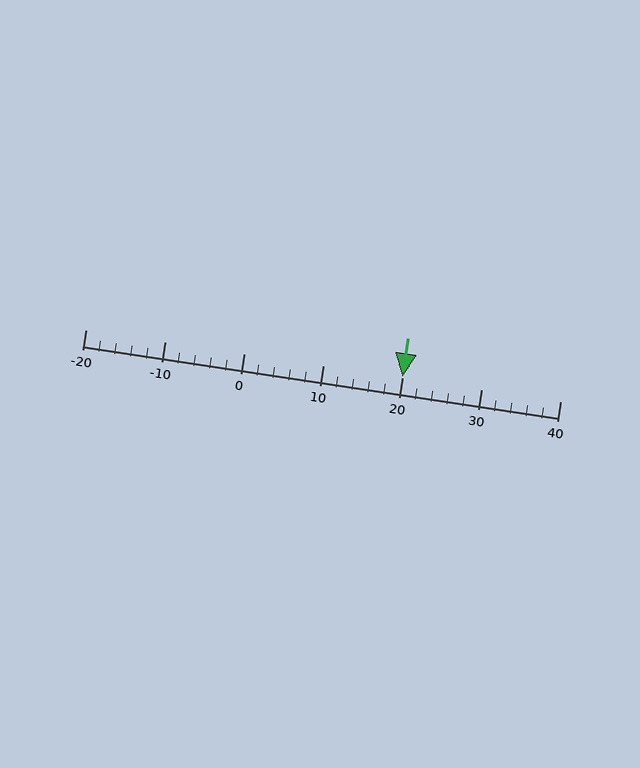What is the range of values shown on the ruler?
The ruler shows values from -20 to 40.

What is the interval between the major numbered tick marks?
The major tick marks are spaced 10 units apart.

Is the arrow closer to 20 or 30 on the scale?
The arrow is closer to 20.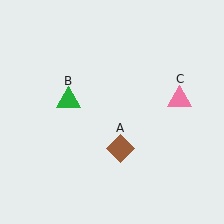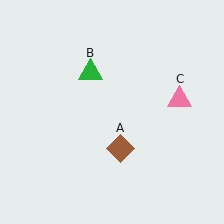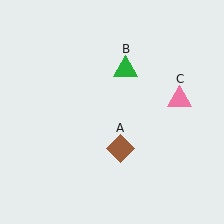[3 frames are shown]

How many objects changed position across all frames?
1 object changed position: green triangle (object B).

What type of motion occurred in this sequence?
The green triangle (object B) rotated clockwise around the center of the scene.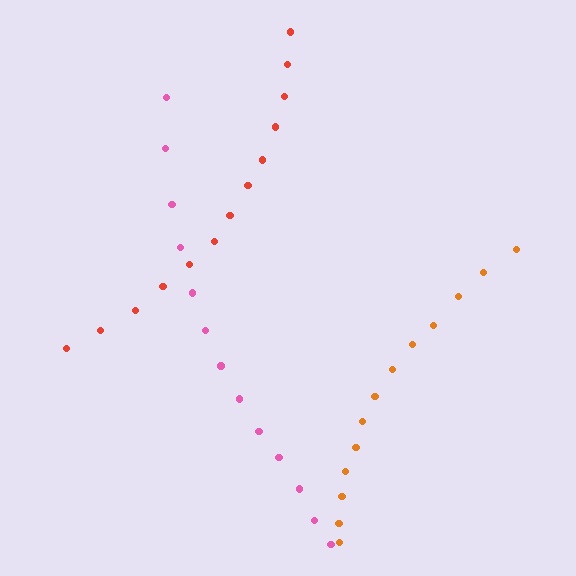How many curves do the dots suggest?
There are 3 distinct paths.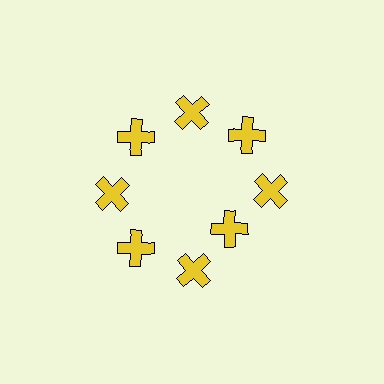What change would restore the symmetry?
The symmetry would be restored by moving it outward, back onto the ring so that all 8 crosses sit at equal angles and equal distance from the center.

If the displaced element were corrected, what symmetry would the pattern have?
It would have 8-fold rotational symmetry — the pattern would map onto itself every 45 degrees.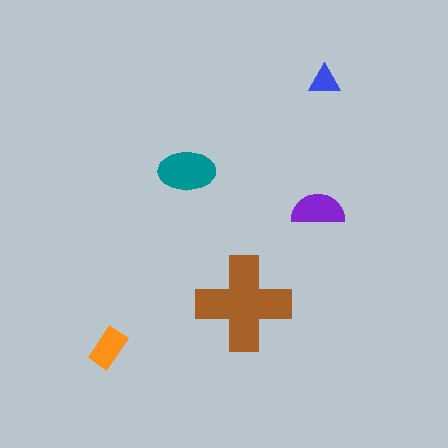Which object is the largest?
The brown cross.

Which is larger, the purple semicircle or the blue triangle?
The purple semicircle.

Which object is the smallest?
The blue triangle.